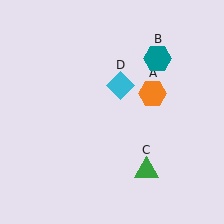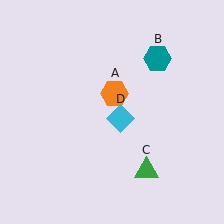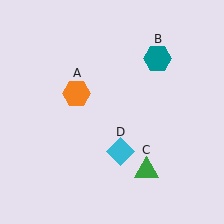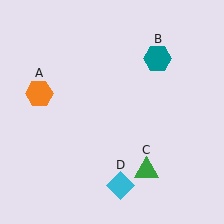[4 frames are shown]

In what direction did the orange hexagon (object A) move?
The orange hexagon (object A) moved left.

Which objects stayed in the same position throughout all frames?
Teal hexagon (object B) and green triangle (object C) remained stationary.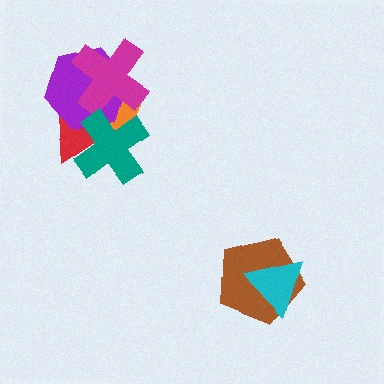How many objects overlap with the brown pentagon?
1 object overlaps with the brown pentagon.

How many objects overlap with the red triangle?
4 objects overlap with the red triangle.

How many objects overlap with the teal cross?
4 objects overlap with the teal cross.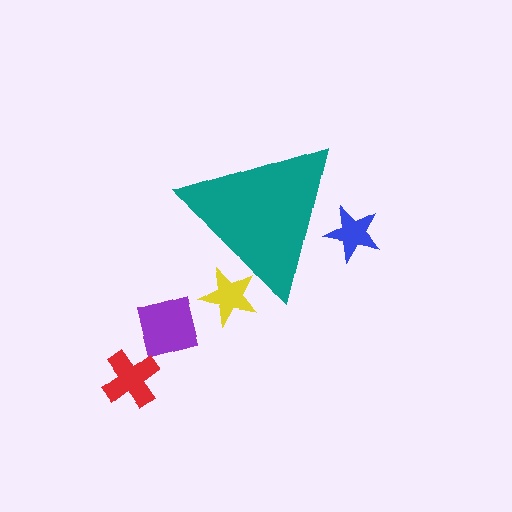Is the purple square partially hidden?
No, the purple square is fully visible.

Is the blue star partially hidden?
Yes, the blue star is partially hidden behind the teal triangle.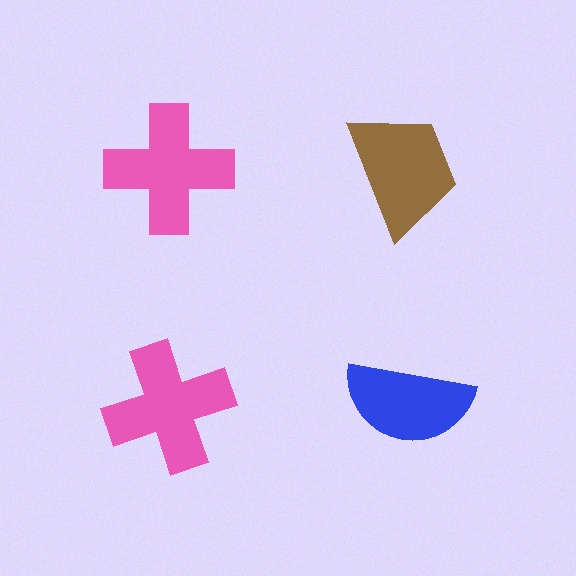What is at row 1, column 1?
A pink cross.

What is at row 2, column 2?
A blue semicircle.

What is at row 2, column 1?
A pink cross.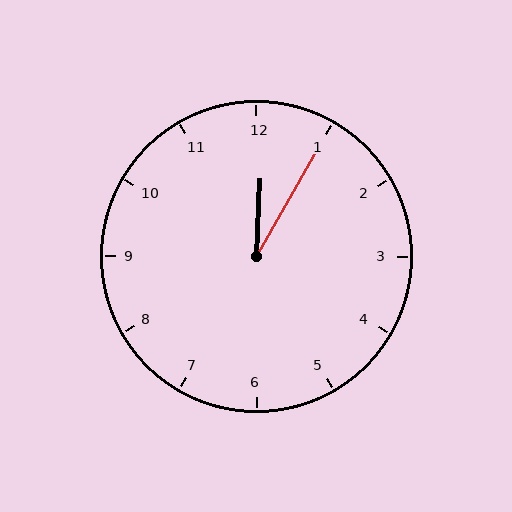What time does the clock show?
12:05.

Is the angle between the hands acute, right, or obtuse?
It is acute.